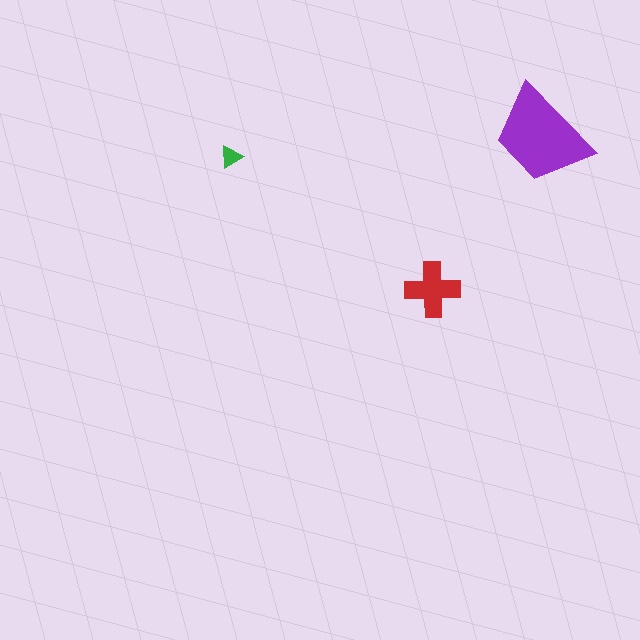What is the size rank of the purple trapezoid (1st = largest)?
1st.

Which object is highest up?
The purple trapezoid is topmost.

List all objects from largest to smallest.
The purple trapezoid, the red cross, the green triangle.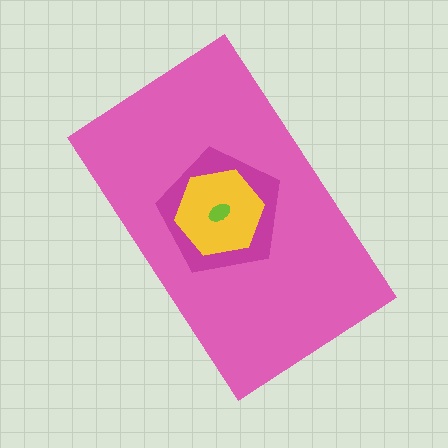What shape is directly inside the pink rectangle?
The magenta pentagon.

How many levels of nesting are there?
4.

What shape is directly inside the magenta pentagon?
The yellow hexagon.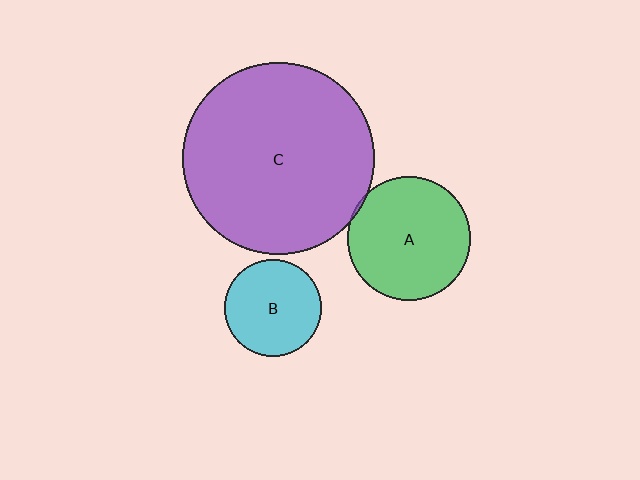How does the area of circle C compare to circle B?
Approximately 3.9 times.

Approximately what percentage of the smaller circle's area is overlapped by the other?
Approximately 5%.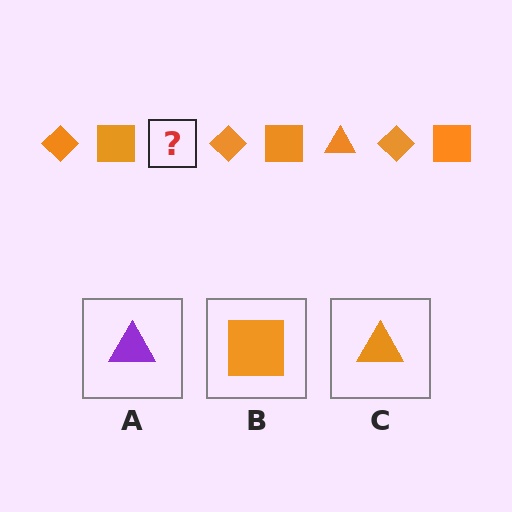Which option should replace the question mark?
Option C.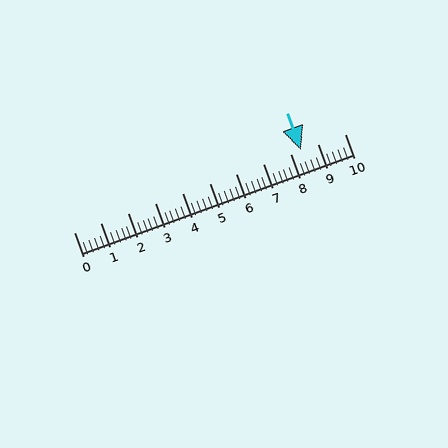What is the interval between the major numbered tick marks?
The major tick marks are spaced 1 units apart.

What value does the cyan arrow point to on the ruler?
The cyan arrow points to approximately 8.4.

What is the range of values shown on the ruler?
The ruler shows values from 0 to 10.